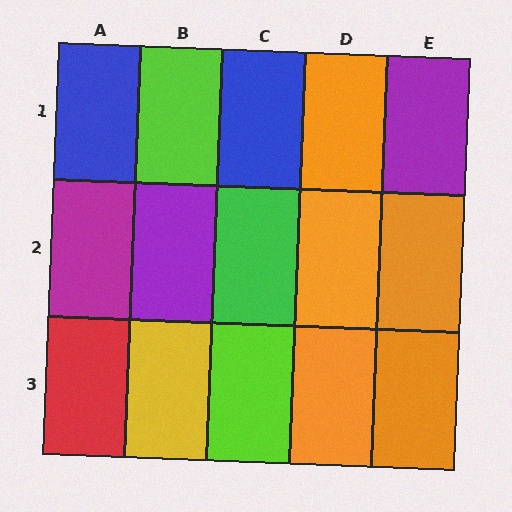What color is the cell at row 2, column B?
Purple.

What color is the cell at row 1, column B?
Lime.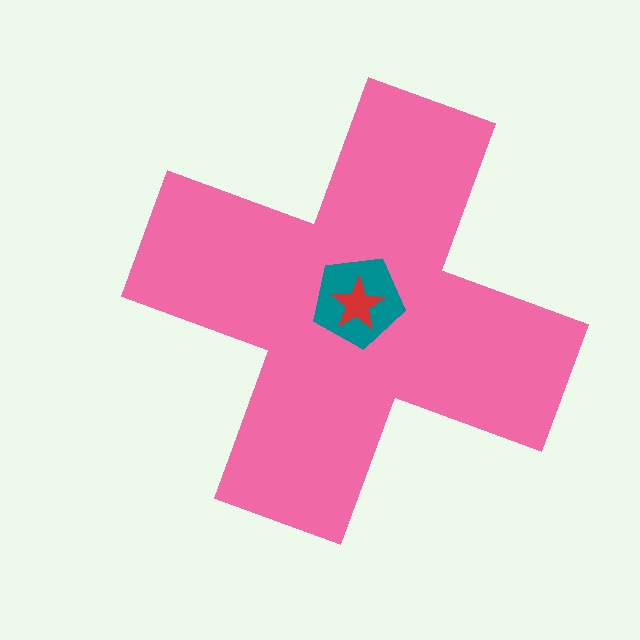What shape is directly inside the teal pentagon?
The red star.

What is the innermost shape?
The red star.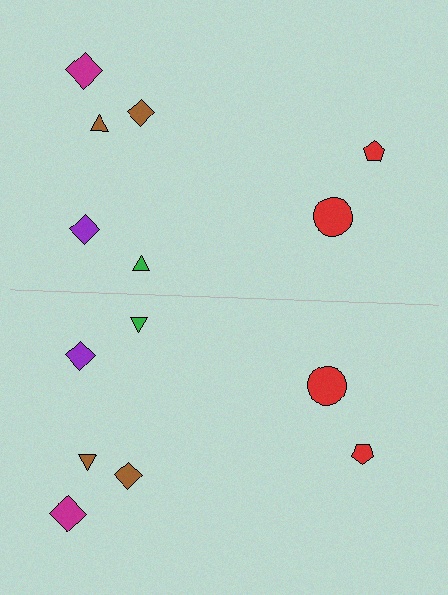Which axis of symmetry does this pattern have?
The pattern has a horizontal axis of symmetry running through the center of the image.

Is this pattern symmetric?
Yes, this pattern has bilateral (reflection) symmetry.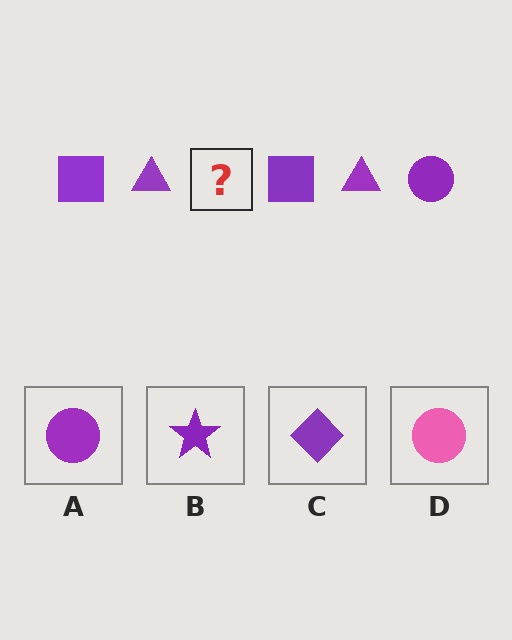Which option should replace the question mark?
Option A.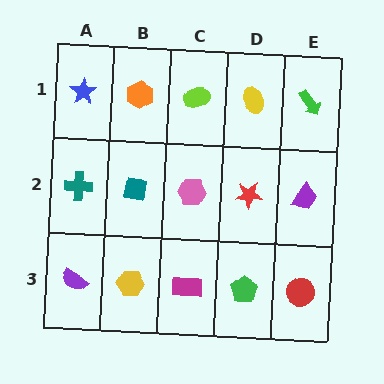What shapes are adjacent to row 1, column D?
A red star (row 2, column D), a lime ellipse (row 1, column C), a green arrow (row 1, column E).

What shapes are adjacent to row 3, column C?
A pink hexagon (row 2, column C), a yellow hexagon (row 3, column B), a green pentagon (row 3, column D).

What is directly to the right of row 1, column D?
A green arrow.